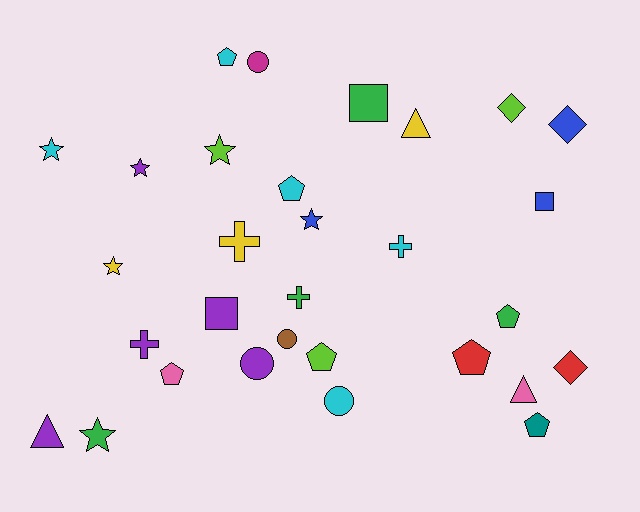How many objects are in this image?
There are 30 objects.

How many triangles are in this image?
There are 3 triangles.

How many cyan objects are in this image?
There are 5 cyan objects.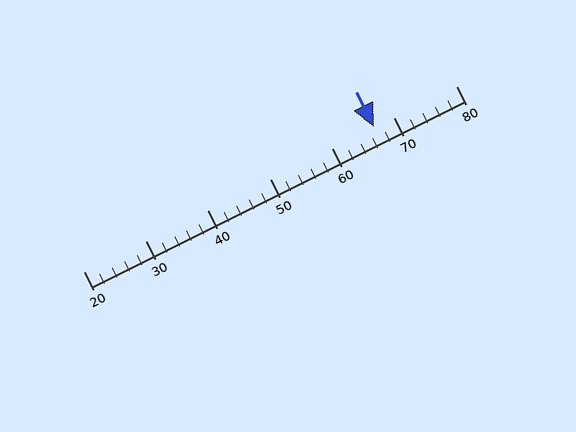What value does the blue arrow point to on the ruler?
The blue arrow points to approximately 67.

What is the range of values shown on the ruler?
The ruler shows values from 20 to 80.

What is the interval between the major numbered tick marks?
The major tick marks are spaced 10 units apart.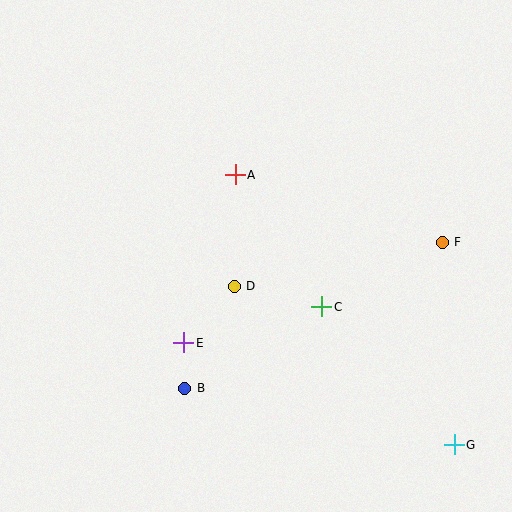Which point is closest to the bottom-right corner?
Point G is closest to the bottom-right corner.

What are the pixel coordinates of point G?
Point G is at (454, 445).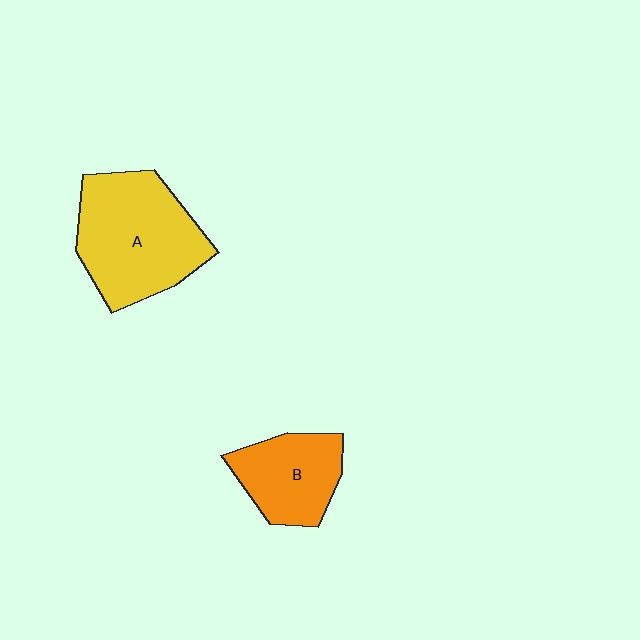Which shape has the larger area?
Shape A (yellow).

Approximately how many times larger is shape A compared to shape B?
Approximately 1.6 times.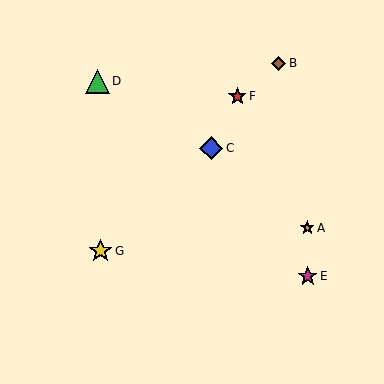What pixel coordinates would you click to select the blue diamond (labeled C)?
Click at (211, 148) to select the blue diamond C.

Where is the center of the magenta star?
The center of the magenta star is at (308, 276).